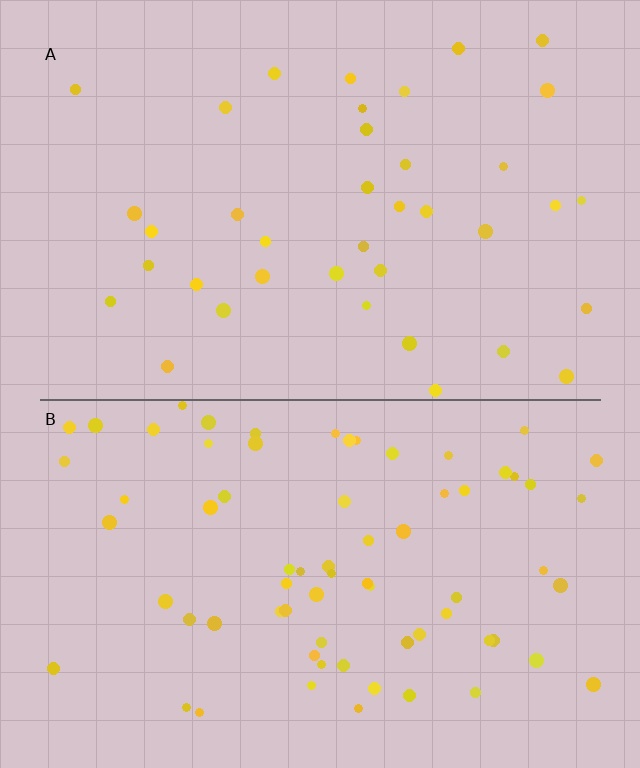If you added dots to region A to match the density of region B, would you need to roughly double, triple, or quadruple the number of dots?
Approximately double.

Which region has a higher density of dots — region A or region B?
B (the bottom).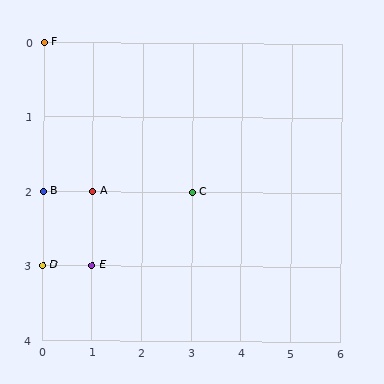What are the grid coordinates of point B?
Point B is at grid coordinates (0, 2).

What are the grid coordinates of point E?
Point E is at grid coordinates (1, 3).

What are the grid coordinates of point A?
Point A is at grid coordinates (1, 2).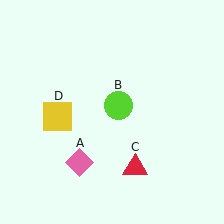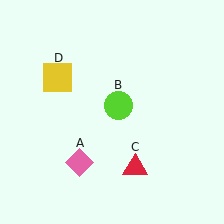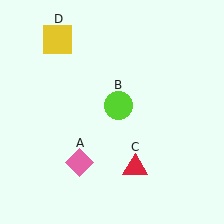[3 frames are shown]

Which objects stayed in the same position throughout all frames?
Pink diamond (object A) and lime circle (object B) and red triangle (object C) remained stationary.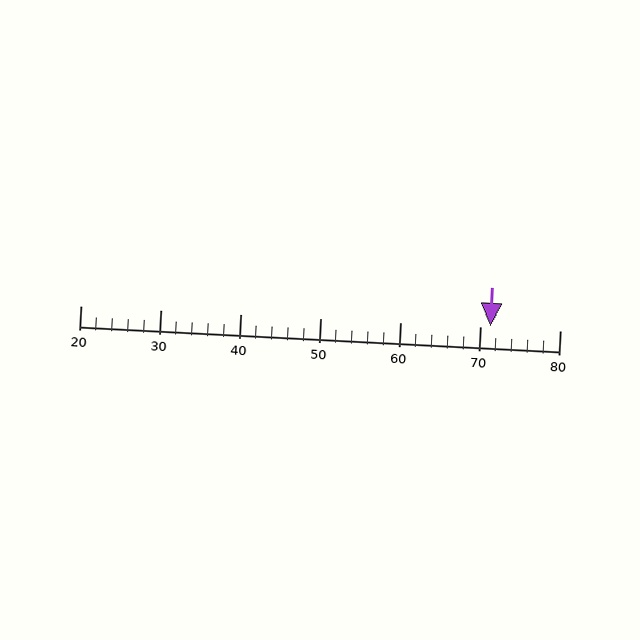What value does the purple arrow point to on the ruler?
The purple arrow points to approximately 71.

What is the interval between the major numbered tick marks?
The major tick marks are spaced 10 units apart.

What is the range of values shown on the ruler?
The ruler shows values from 20 to 80.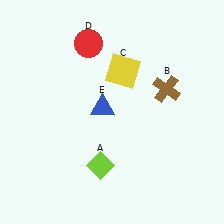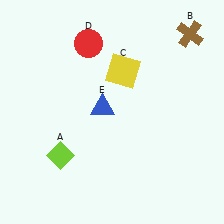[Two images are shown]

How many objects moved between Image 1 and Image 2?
2 objects moved between the two images.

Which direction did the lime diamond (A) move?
The lime diamond (A) moved left.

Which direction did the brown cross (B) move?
The brown cross (B) moved up.